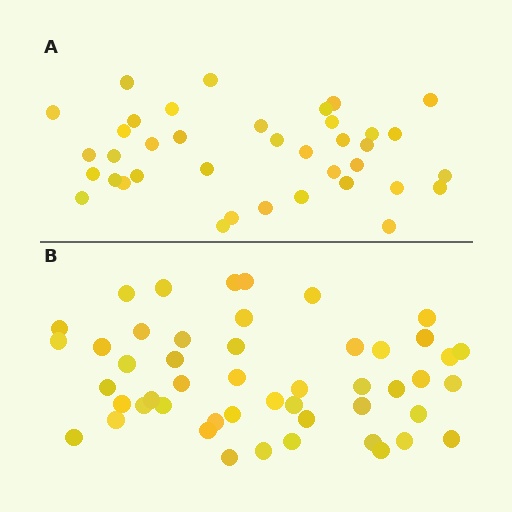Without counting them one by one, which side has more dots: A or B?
Region B (the bottom region) has more dots.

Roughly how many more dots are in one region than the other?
Region B has roughly 12 or so more dots than region A.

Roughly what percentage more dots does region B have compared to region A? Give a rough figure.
About 30% more.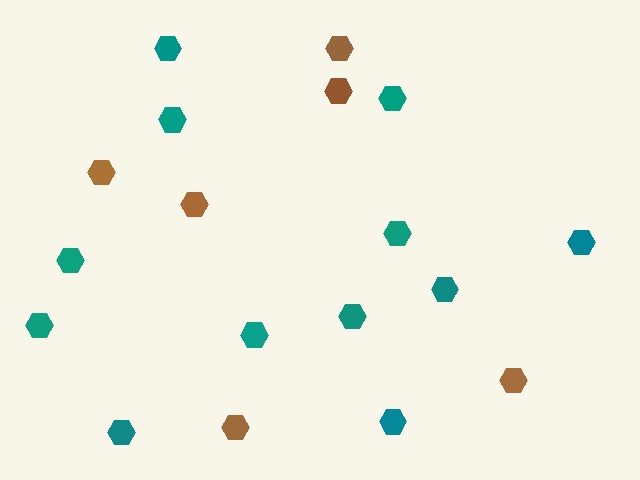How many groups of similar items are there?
There are 2 groups: one group of brown hexagons (6) and one group of teal hexagons (12).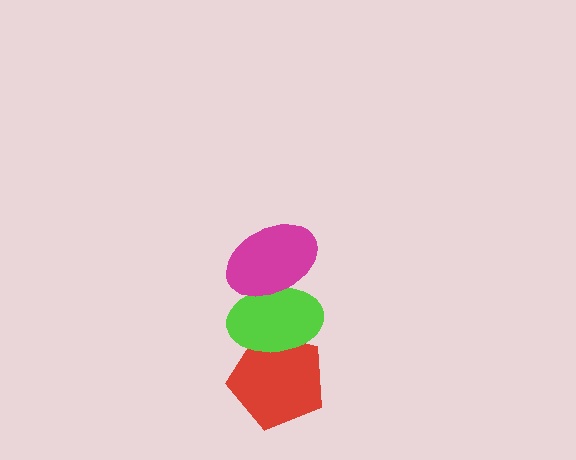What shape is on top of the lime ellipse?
The magenta ellipse is on top of the lime ellipse.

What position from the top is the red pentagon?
The red pentagon is 3rd from the top.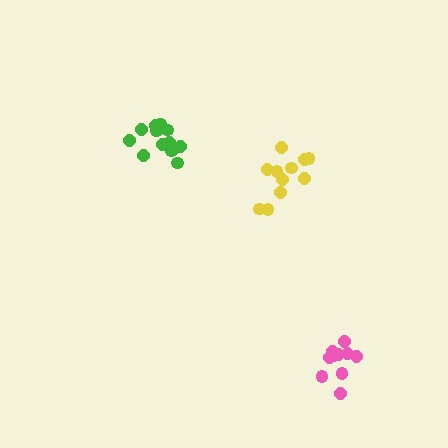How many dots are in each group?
Group 1: 11 dots, Group 2: 14 dots, Group 3: 11 dots (36 total).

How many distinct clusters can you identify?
There are 3 distinct clusters.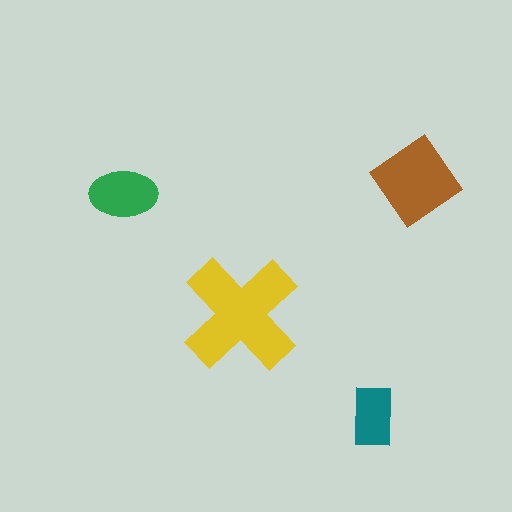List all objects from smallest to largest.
The teal rectangle, the green ellipse, the brown diamond, the yellow cross.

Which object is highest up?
The brown diamond is topmost.